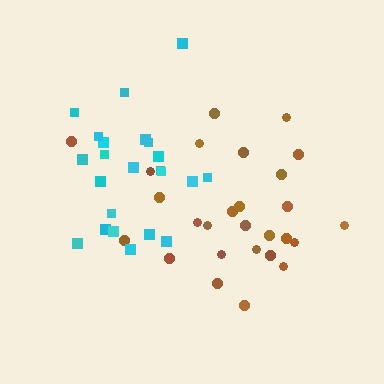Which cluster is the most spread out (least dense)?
Brown.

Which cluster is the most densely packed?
Cyan.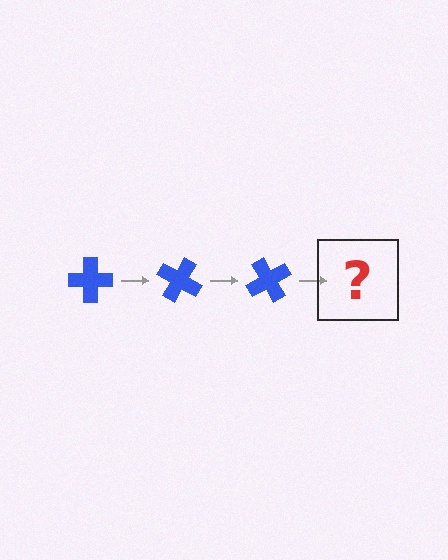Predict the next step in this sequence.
The next step is a blue cross rotated 90 degrees.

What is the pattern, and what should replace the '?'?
The pattern is that the cross rotates 30 degrees each step. The '?' should be a blue cross rotated 90 degrees.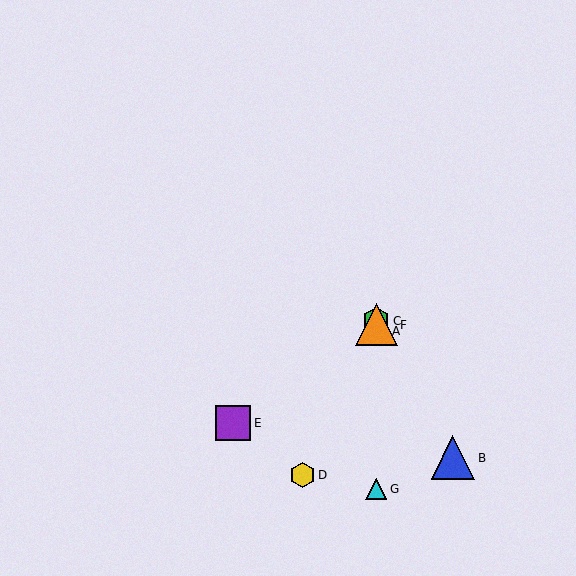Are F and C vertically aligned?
Yes, both are at x≈376.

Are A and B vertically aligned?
No, A is at x≈376 and B is at x≈453.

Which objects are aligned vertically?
Objects A, C, F, G are aligned vertically.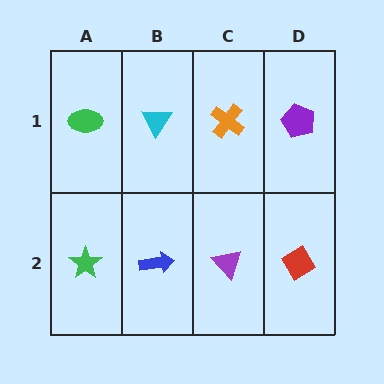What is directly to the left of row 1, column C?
A cyan triangle.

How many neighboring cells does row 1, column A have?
2.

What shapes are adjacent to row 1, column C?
A purple triangle (row 2, column C), a cyan triangle (row 1, column B), a purple pentagon (row 1, column D).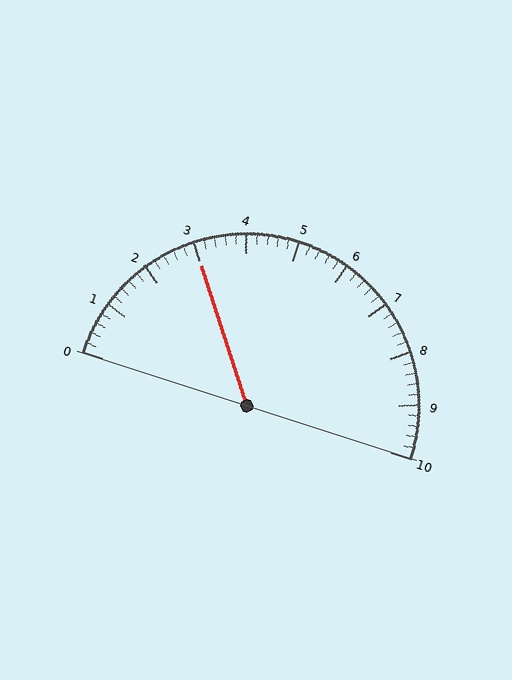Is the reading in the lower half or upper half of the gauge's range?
The reading is in the lower half of the range (0 to 10).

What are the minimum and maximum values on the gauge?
The gauge ranges from 0 to 10.